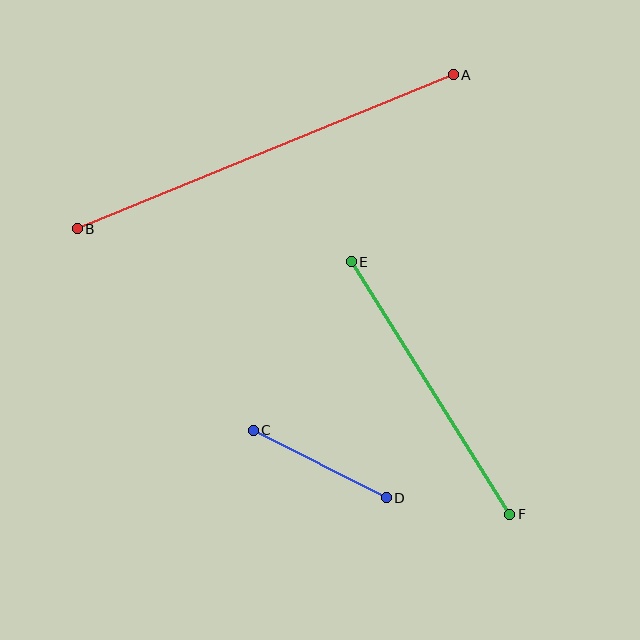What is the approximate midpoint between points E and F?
The midpoint is at approximately (431, 388) pixels.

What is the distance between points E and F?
The distance is approximately 298 pixels.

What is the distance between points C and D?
The distance is approximately 149 pixels.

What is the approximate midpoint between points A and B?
The midpoint is at approximately (265, 152) pixels.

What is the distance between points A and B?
The distance is approximately 406 pixels.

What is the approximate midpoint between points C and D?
The midpoint is at approximately (320, 464) pixels.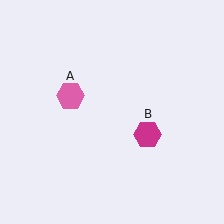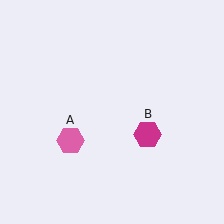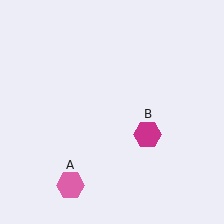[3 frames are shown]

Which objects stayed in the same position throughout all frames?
Magenta hexagon (object B) remained stationary.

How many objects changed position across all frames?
1 object changed position: pink hexagon (object A).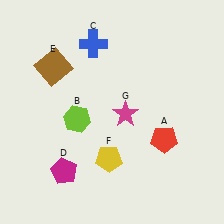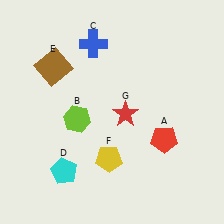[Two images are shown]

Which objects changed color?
D changed from magenta to cyan. G changed from magenta to red.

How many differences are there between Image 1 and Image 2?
There are 2 differences between the two images.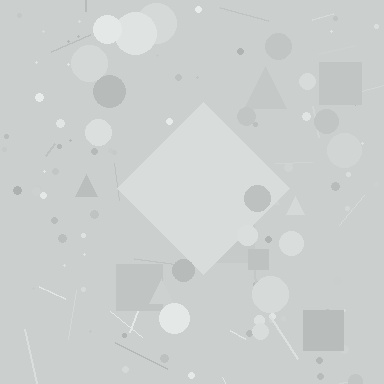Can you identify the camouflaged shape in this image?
The camouflaged shape is a diamond.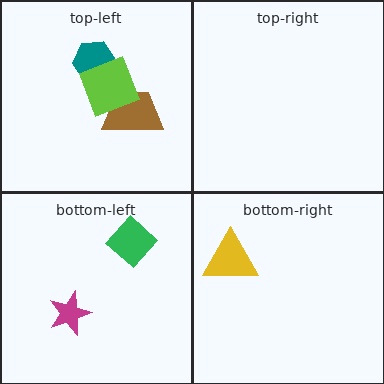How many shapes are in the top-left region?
3.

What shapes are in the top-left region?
The brown trapezoid, the teal hexagon, the lime square.